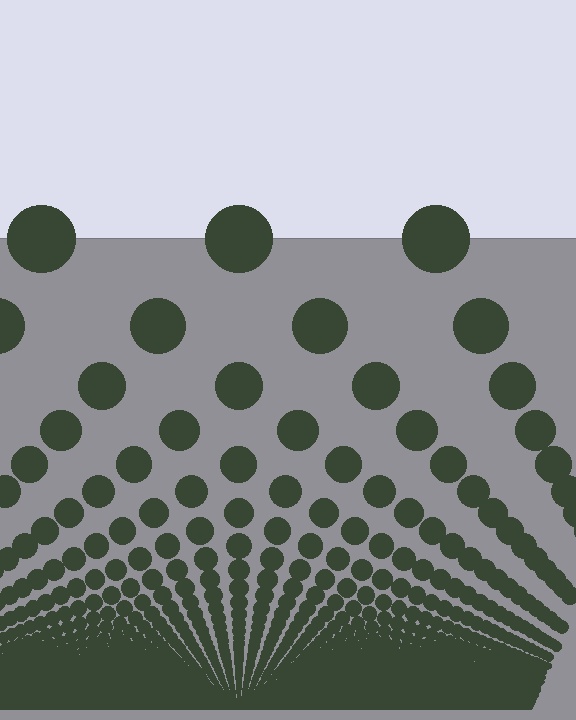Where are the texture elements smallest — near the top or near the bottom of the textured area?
Near the bottom.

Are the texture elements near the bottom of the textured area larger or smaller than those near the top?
Smaller. The gradient is inverted — elements near the bottom are smaller and denser.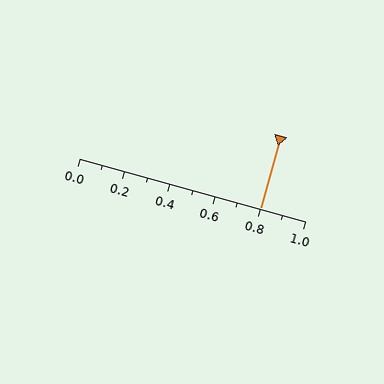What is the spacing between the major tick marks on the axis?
The major ticks are spaced 0.2 apart.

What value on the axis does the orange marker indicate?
The marker indicates approximately 0.8.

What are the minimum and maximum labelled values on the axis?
The axis runs from 0.0 to 1.0.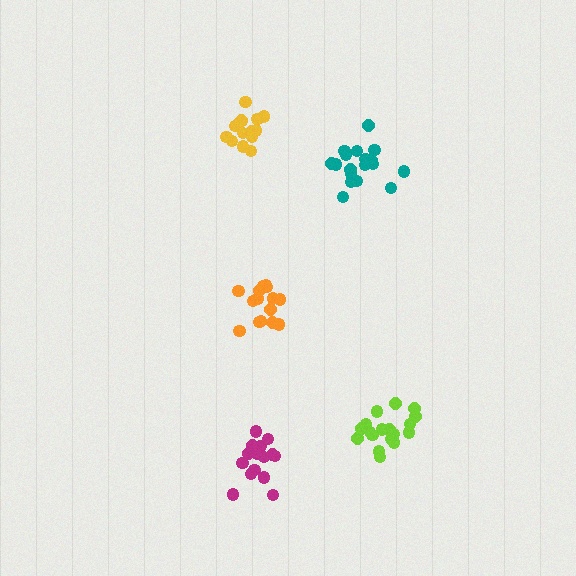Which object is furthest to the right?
The lime cluster is rightmost.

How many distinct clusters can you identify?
There are 5 distinct clusters.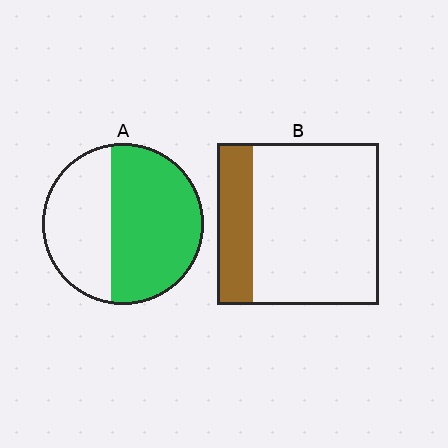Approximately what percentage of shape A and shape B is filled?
A is approximately 60% and B is approximately 20%.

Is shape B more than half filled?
No.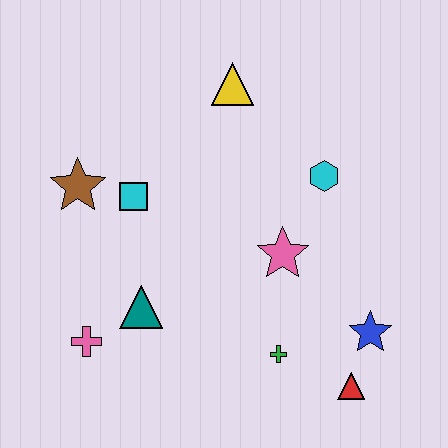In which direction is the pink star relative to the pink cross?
The pink star is to the right of the pink cross.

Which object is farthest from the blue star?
The brown star is farthest from the blue star.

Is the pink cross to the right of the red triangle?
No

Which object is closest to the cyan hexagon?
The pink star is closest to the cyan hexagon.